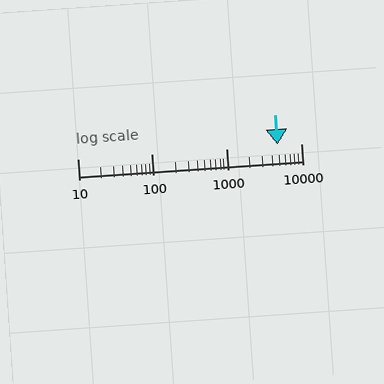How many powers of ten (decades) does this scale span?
The scale spans 3 decades, from 10 to 10000.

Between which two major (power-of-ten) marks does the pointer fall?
The pointer is between 1000 and 10000.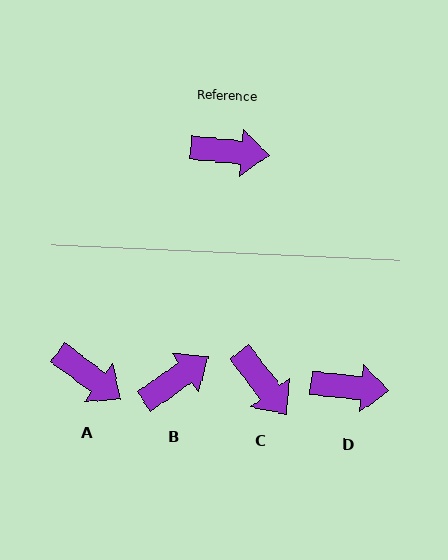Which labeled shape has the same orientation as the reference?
D.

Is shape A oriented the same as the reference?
No, it is off by about 31 degrees.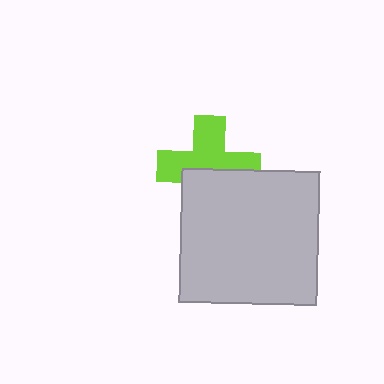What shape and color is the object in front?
The object in front is a light gray rectangle.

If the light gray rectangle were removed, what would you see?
You would see the complete lime cross.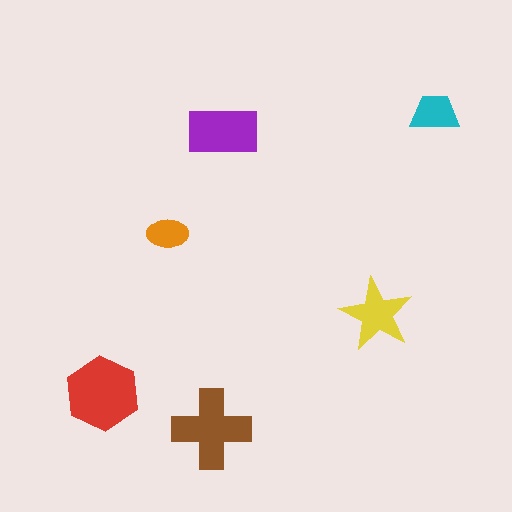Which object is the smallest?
The orange ellipse.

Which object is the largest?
The red hexagon.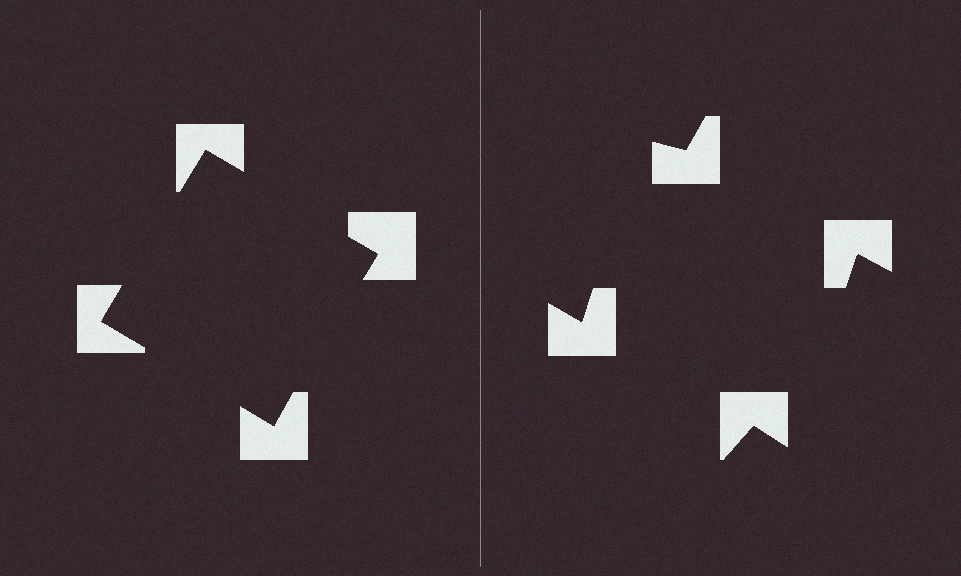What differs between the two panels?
The notched squares are positioned identically on both sides; only the wedge orientations differ. On the left they align to a square; on the right they are misaligned.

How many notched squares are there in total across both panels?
8 — 4 on each side.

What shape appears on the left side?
An illusory square.